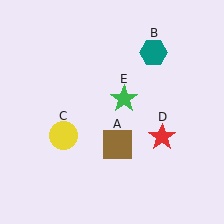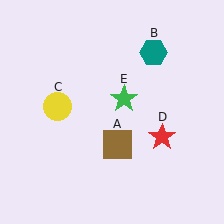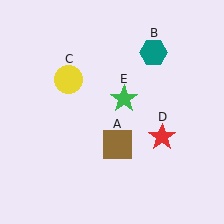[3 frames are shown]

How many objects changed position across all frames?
1 object changed position: yellow circle (object C).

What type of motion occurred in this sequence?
The yellow circle (object C) rotated clockwise around the center of the scene.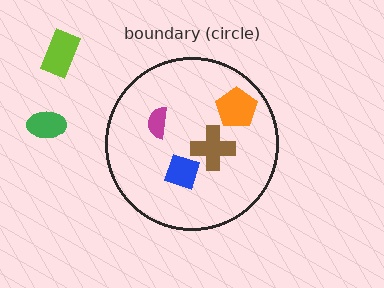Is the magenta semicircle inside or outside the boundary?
Inside.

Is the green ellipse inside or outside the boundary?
Outside.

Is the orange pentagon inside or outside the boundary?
Inside.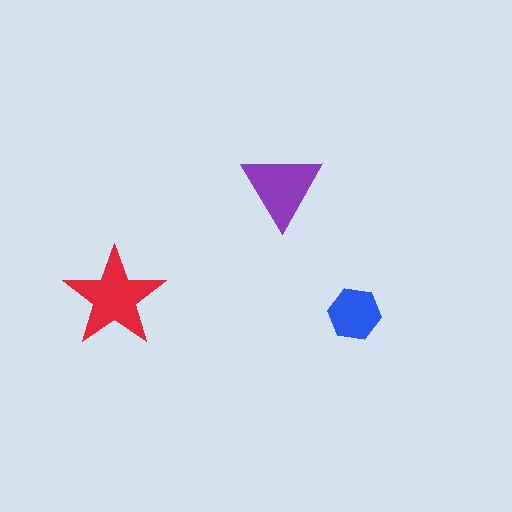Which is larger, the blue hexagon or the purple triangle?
The purple triangle.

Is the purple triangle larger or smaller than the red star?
Smaller.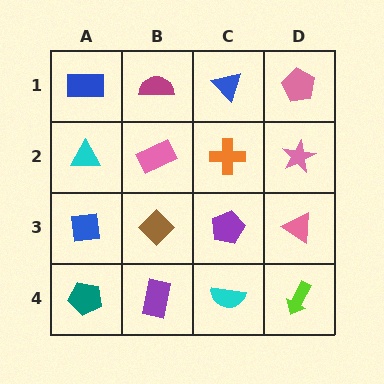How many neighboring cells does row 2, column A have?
3.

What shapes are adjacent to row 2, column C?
A blue triangle (row 1, column C), a purple pentagon (row 3, column C), a pink rectangle (row 2, column B), a pink star (row 2, column D).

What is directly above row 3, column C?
An orange cross.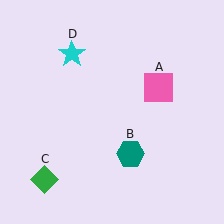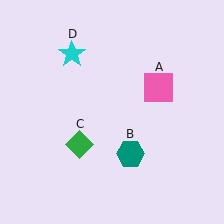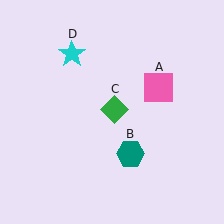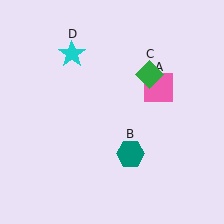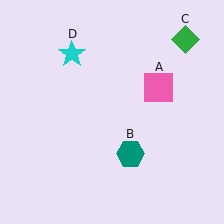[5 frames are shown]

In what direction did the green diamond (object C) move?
The green diamond (object C) moved up and to the right.